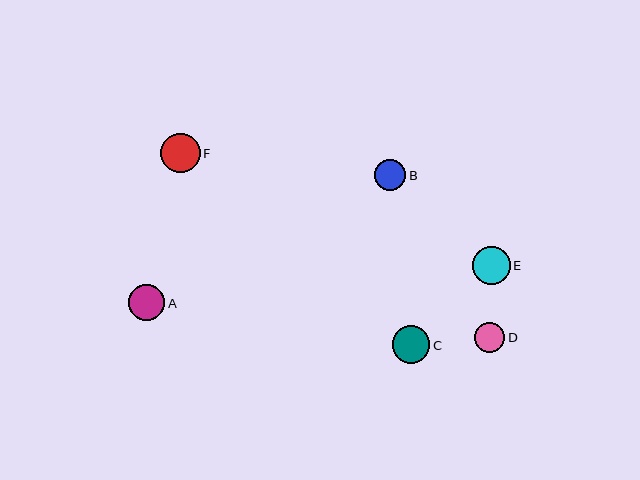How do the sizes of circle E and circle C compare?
Circle E and circle C are approximately the same size.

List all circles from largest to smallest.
From largest to smallest: F, E, C, A, B, D.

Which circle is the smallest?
Circle D is the smallest with a size of approximately 30 pixels.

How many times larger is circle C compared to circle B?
Circle C is approximately 1.2 times the size of circle B.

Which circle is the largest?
Circle F is the largest with a size of approximately 39 pixels.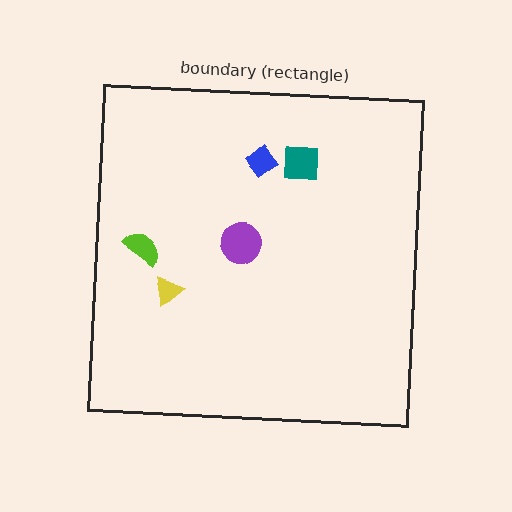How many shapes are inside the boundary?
5 inside, 0 outside.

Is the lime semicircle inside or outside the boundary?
Inside.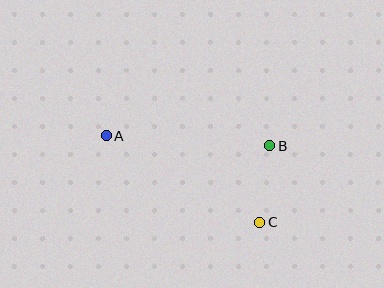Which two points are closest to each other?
Points B and C are closest to each other.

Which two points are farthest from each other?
Points A and C are farthest from each other.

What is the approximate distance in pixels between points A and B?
The distance between A and B is approximately 164 pixels.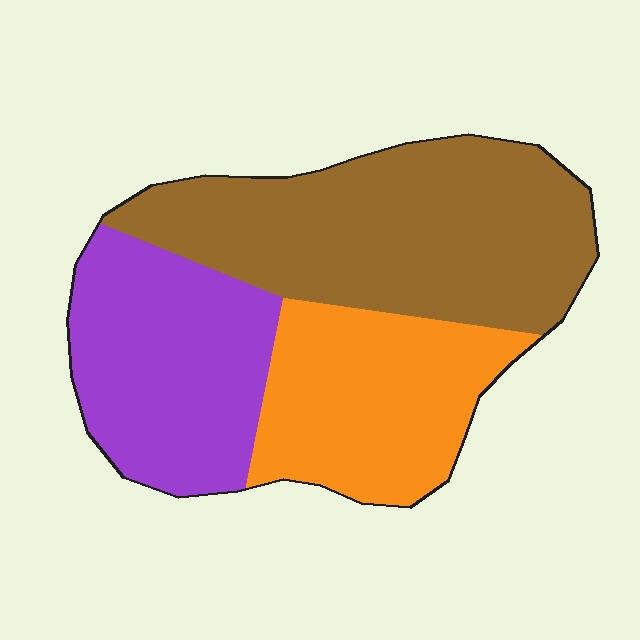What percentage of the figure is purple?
Purple covers around 30% of the figure.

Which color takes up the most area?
Brown, at roughly 45%.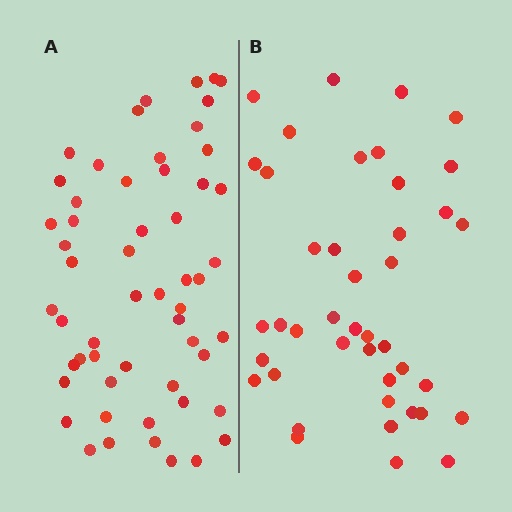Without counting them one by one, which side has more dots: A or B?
Region A (the left region) has more dots.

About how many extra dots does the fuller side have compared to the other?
Region A has approximately 15 more dots than region B.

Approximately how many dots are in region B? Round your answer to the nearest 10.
About 40 dots. (The exact count is 42, which rounds to 40.)